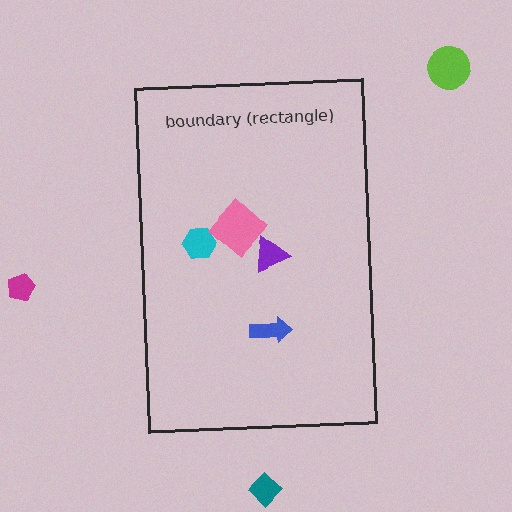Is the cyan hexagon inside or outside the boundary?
Inside.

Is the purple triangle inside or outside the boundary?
Inside.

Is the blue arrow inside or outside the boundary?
Inside.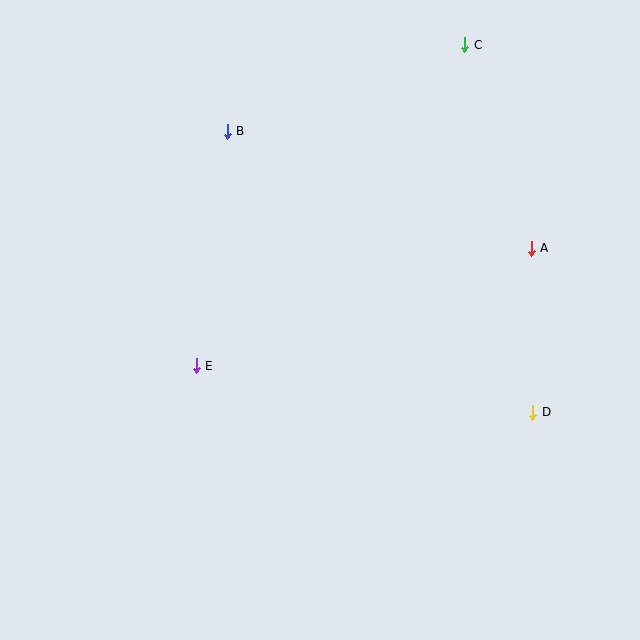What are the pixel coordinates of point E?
Point E is at (196, 366).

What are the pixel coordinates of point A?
Point A is at (531, 248).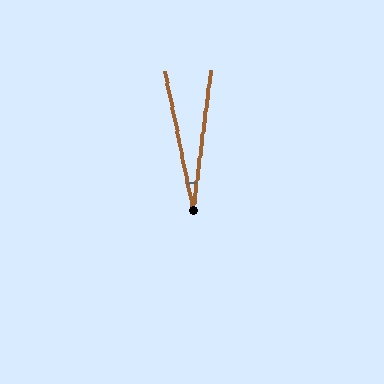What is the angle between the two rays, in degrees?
Approximately 19 degrees.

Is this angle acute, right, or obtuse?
It is acute.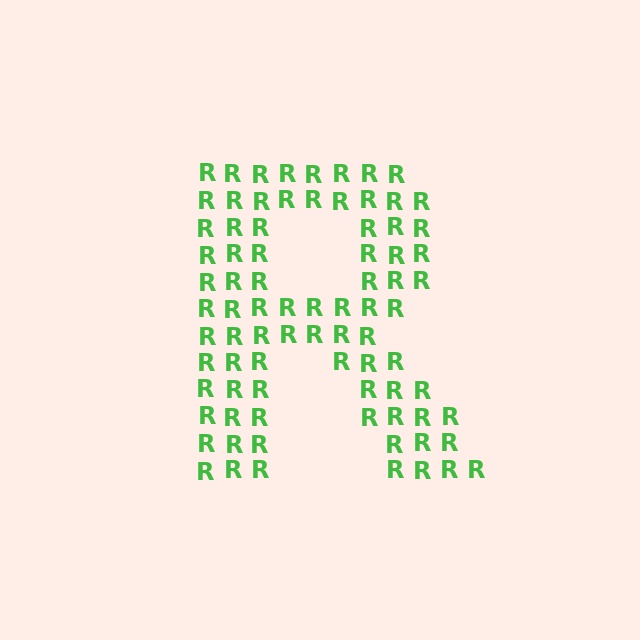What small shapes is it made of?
It is made of small letter R's.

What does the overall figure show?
The overall figure shows the letter R.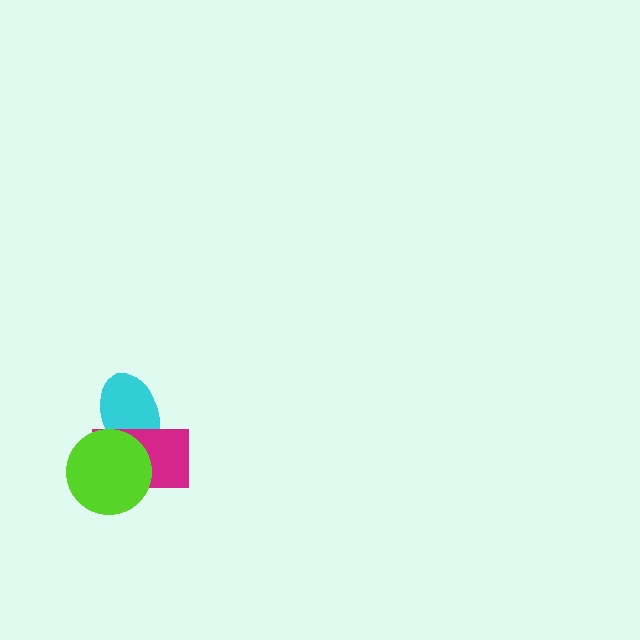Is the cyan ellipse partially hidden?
Yes, it is partially covered by another shape.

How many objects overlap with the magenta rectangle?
2 objects overlap with the magenta rectangle.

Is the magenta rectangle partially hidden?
Yes, it is partially covered by another shape.